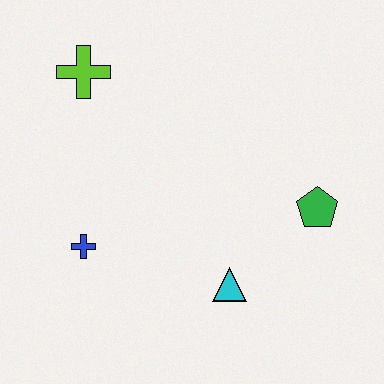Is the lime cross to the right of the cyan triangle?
No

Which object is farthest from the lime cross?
The green pentagon is farthest from the lime cross.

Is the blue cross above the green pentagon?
No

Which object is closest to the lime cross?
The blue cross is closest to the lime cross.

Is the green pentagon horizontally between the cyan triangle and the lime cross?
No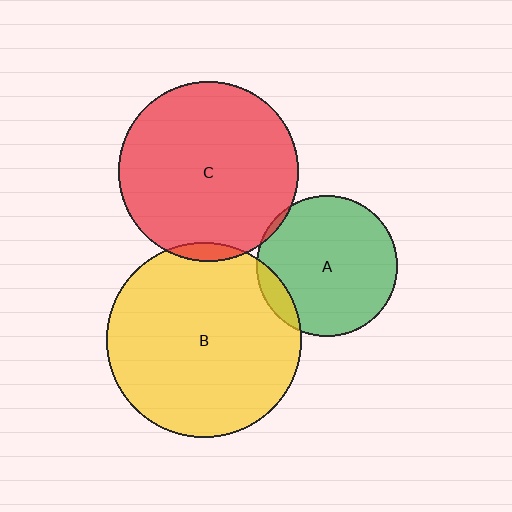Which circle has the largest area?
Circle B (yellow).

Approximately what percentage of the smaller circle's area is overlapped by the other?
Approximately 5%.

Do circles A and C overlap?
Yes.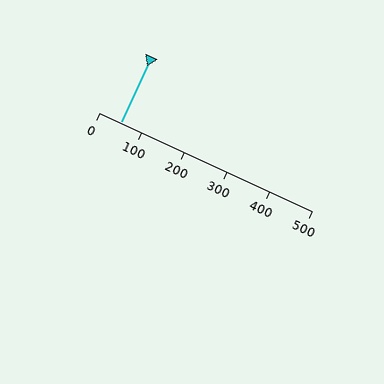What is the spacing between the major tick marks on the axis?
The major ticks are spaced 100 apart.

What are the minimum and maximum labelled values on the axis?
The axis runs from 0 to 500.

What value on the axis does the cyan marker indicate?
The marker indicates approximately 50.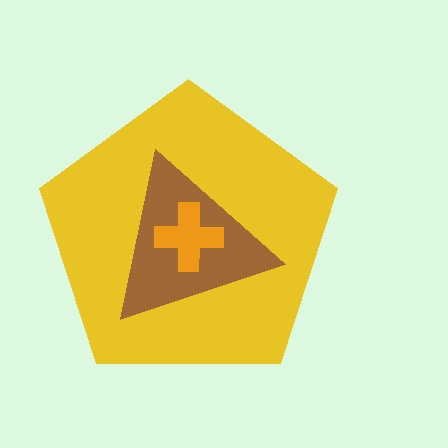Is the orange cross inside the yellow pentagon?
Yes.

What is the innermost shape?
The orange cross.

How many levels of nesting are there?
3.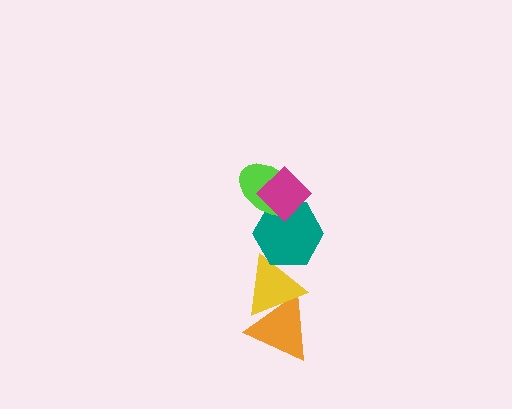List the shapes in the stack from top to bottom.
From top to bottom: the magenta diamond, the lime ellipse, the teal hexagon, the yellow triangle, the orange triangle.